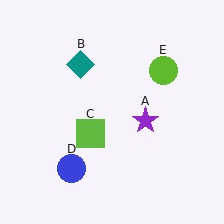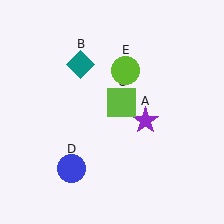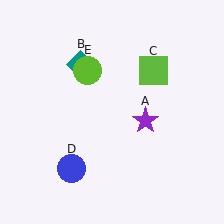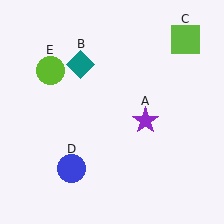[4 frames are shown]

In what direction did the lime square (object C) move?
The lime square (object C) moved up and to the right.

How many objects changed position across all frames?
2 objects changed position: lime square (object C), lime circle (object E).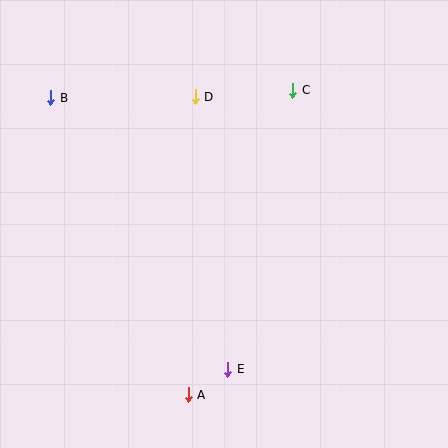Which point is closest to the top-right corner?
Point C is closest to the top-right corner.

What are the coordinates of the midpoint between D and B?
The midpoint between D and B is at (123, 97).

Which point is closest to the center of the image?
Point D at (195, 97) is closest to the center.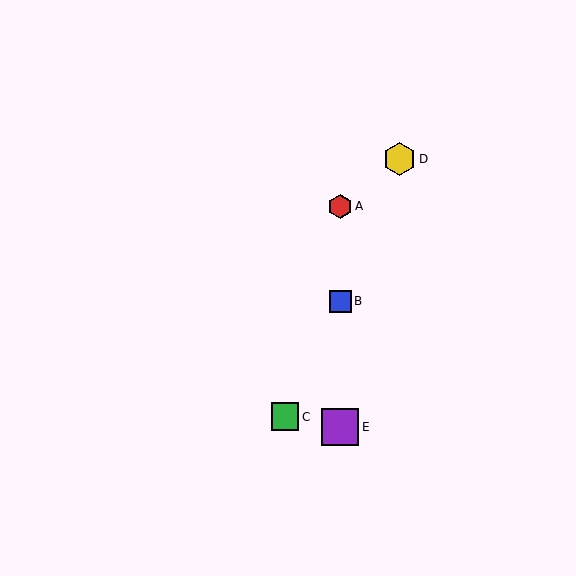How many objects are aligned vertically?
3 objects (A, B, E) are aligned vertically.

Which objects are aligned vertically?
Objects A, B, E are aligned vertically.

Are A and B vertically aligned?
Yes, both are at x≈340.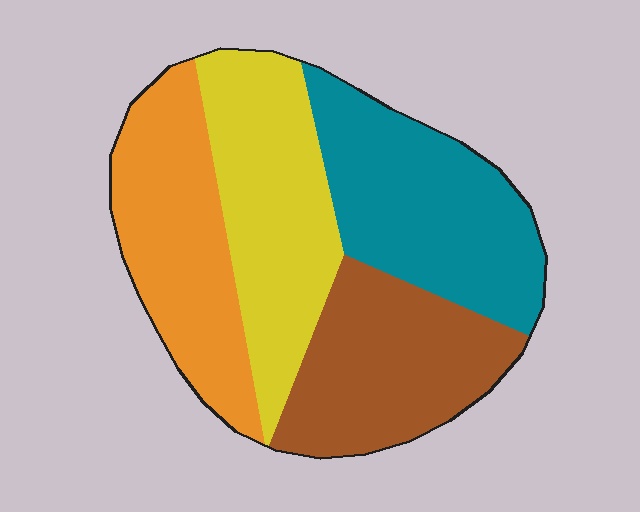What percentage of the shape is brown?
Brown covers 24% of the shape.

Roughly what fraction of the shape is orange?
Orange takes up about one quarter (1/4) of the shape.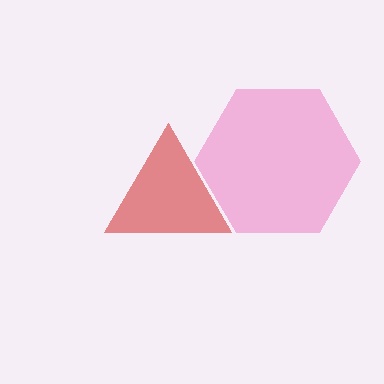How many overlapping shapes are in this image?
There are 2 overlapping shapes in the image.